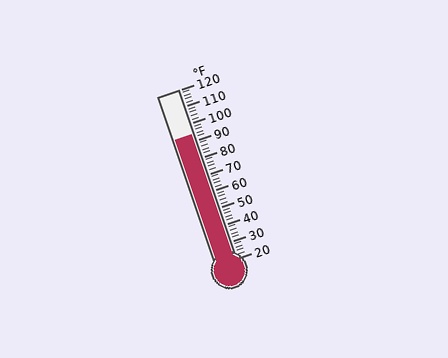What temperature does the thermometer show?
The thermometer shows approximately 94°F.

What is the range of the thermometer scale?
The thermometer scale ranges from 20°F to 120°F.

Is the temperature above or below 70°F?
The temperature is above 70°F.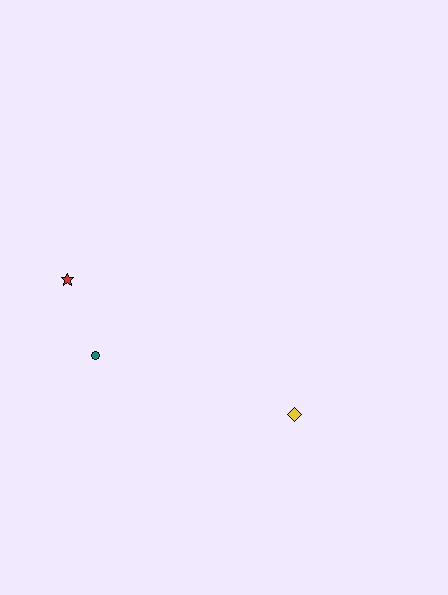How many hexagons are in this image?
There are no hexagons.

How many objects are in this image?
There are 3 objects.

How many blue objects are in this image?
There are no blue objects.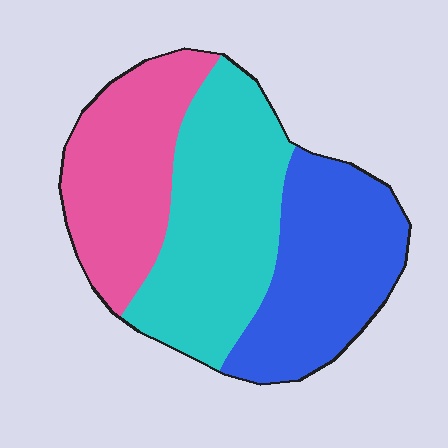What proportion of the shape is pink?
Pink covers around 30% of the shape.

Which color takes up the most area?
Cyan, at roughly 40%.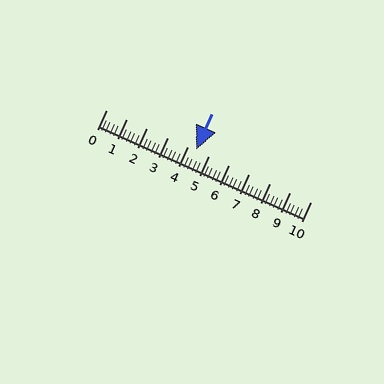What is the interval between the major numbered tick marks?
The major tick marks are spaced 1 units apart.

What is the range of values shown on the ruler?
The ruler shows values from 0 to 10.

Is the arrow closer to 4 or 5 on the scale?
The arrow is closer to 4.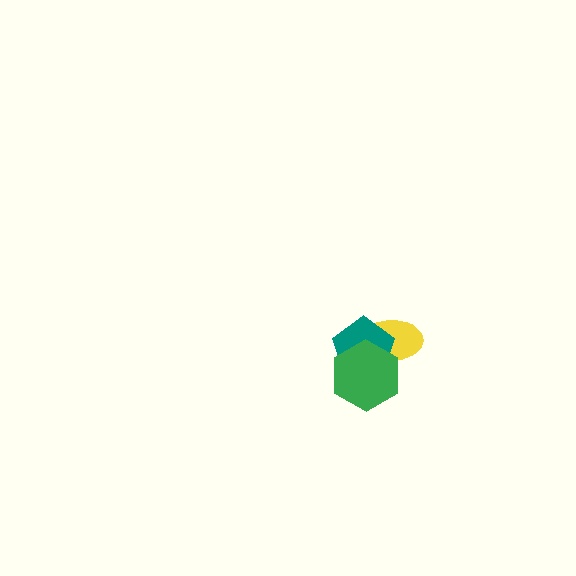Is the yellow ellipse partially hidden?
Yes, it is partially covered by another shape.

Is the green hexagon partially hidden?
No, no other shape covers it.